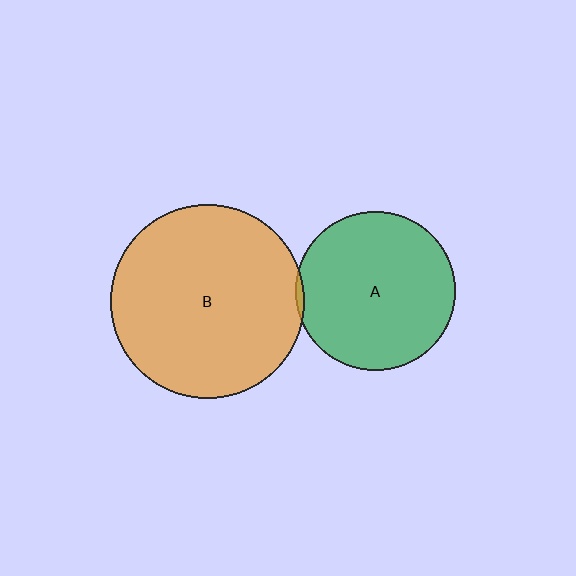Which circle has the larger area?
Circle B (orange).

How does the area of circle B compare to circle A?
Approximately 1.5 times.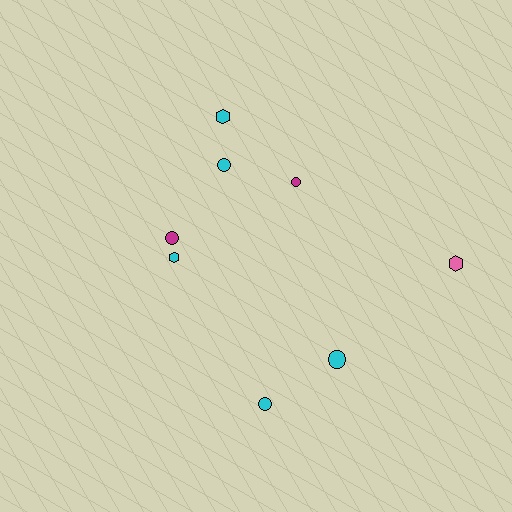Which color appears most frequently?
Cyan, with 5 objects.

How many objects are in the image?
There are 8 objects.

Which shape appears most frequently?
Circle, with 5 objects.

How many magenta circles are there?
There are 2 magenta circles.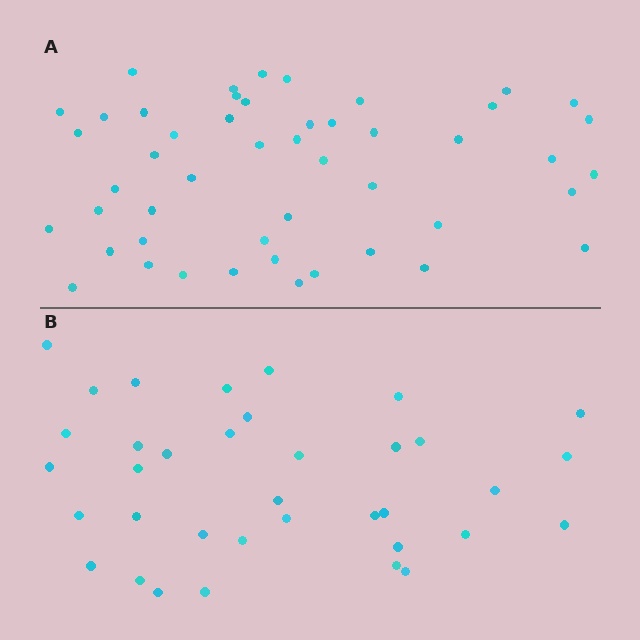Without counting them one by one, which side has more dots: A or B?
Region A (the top region) has more dots.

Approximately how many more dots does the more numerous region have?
Region A has approximately 15 more dots than region B.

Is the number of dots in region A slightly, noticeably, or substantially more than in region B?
Region A has noticeably more, but not dramatically so. The ratio is roughly 1.4 to 1.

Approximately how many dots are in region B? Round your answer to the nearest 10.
About 40 dots. (The exact count is 36, which rounds to 40.)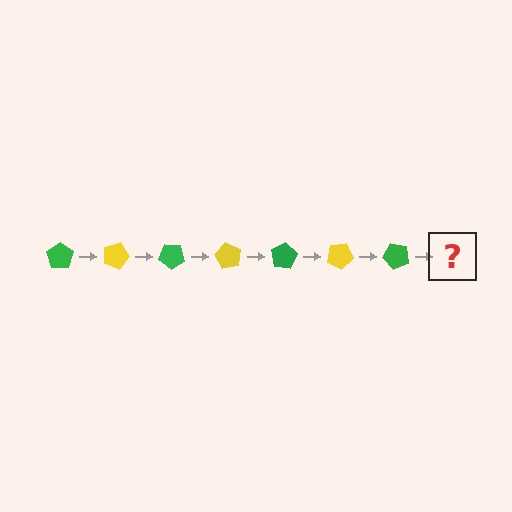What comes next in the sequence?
The next element should be a yellow pentagon, rotated 140 degrees from the start.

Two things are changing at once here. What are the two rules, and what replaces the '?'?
The two rules are that it rotates 20 degrees each step and the color cycles through green and yellow. The '?' should be a yellow pentagon, rotated 140 degrees from the start.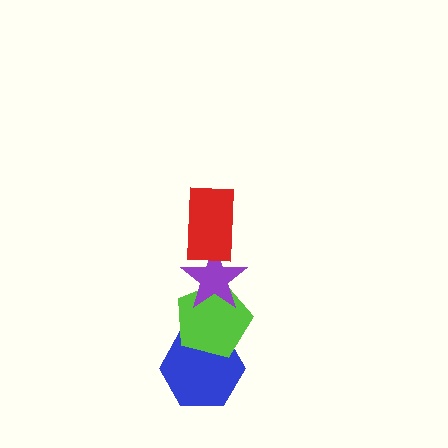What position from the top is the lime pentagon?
The lime pentagon is 3rd from the top.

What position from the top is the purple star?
The purple star is 2nd from the top.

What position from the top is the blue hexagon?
The blue hexagon is 4th from the top.